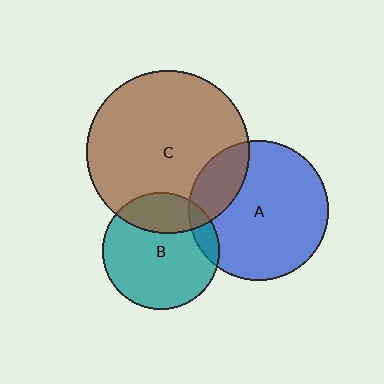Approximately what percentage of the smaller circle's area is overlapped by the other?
Approximately 10%.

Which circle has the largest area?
Circle C (brown).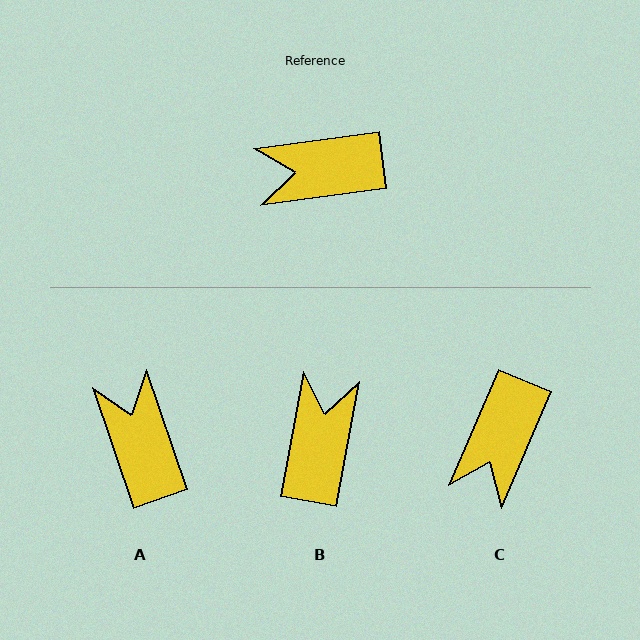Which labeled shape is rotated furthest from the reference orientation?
B, about 108 degrees away.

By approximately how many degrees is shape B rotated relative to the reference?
Approximately 108 degrees clockwise.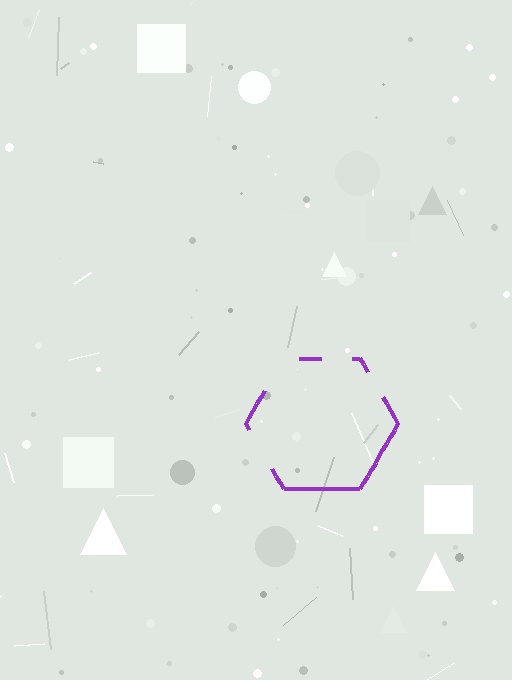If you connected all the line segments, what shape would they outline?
They would outline a hexagon.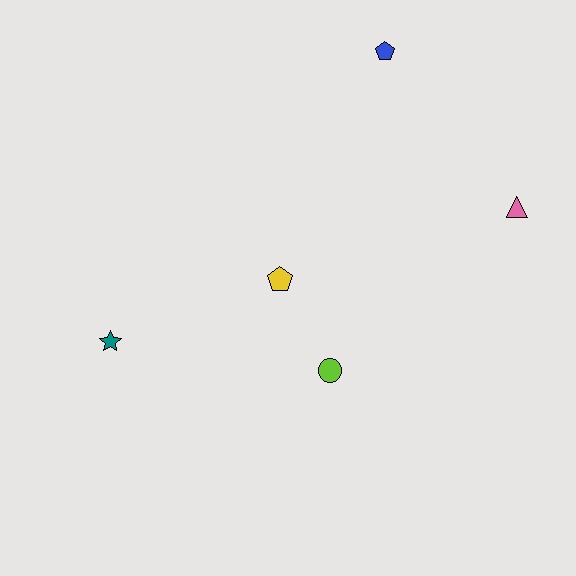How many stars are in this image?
There is 1 star.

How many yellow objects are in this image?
There is 1 yellow object.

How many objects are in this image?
There are 5 objects.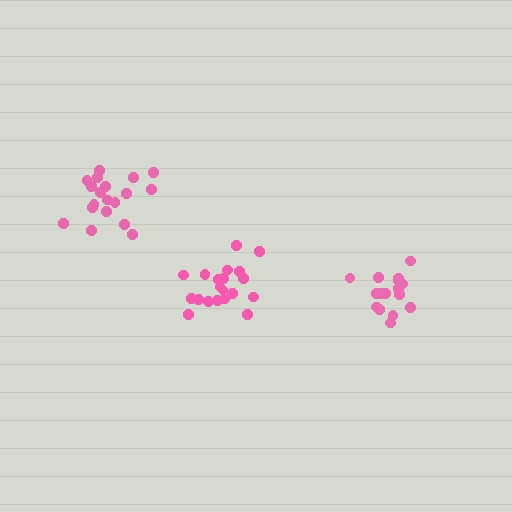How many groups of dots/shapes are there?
There are 3 groups.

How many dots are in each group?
Group 1: 20 dots, Group 2: 16 dots, Group 3: 19 dots (55 total).